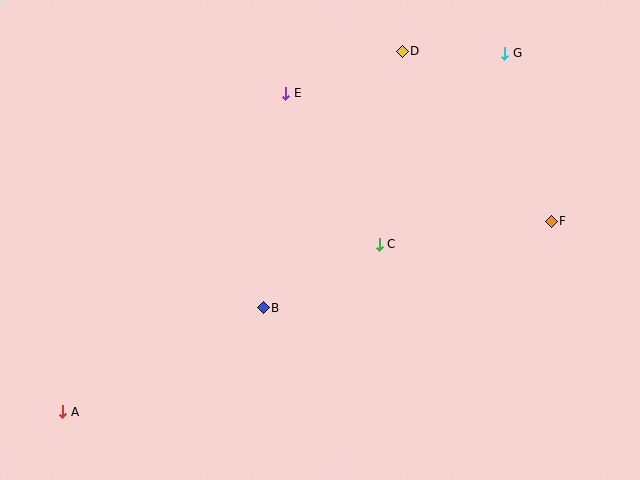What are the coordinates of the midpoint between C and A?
The midpoint between C and A is at (221, 328).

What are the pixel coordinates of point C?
Point C is at (379, 244).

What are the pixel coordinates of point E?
Point E is at (286, 93).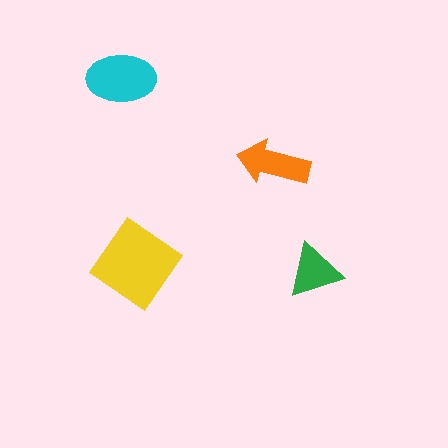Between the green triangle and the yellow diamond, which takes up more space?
The yellow diamond.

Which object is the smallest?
The green triangle.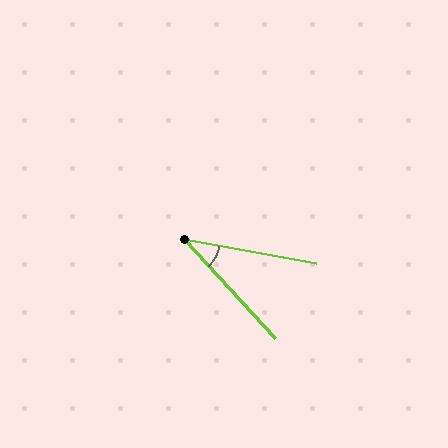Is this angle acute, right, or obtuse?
It is acute.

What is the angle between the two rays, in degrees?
Approximately 37 degrees.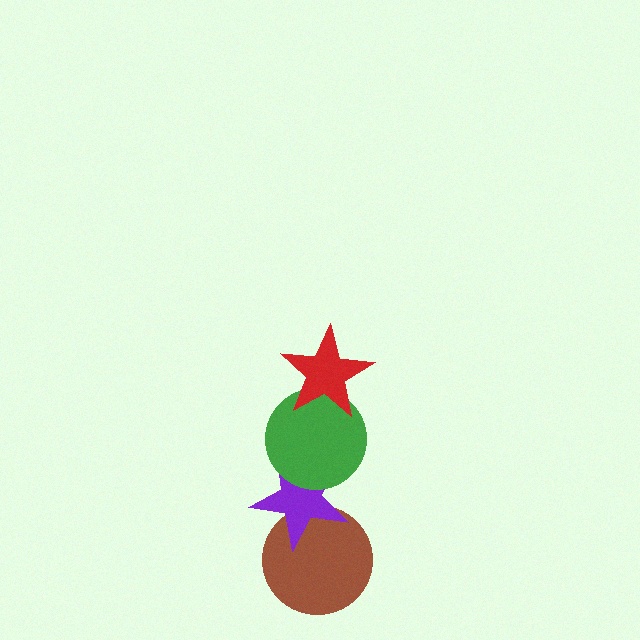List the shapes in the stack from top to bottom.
From top to bottom: the red star, the green circle, the purple star, the brown circle.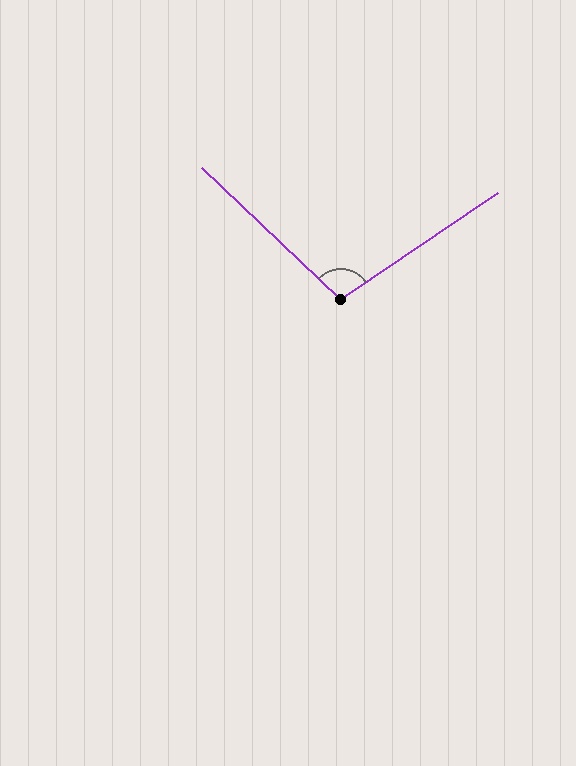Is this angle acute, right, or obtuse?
It is obtuse.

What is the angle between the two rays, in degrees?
Approximately 103 degrees.